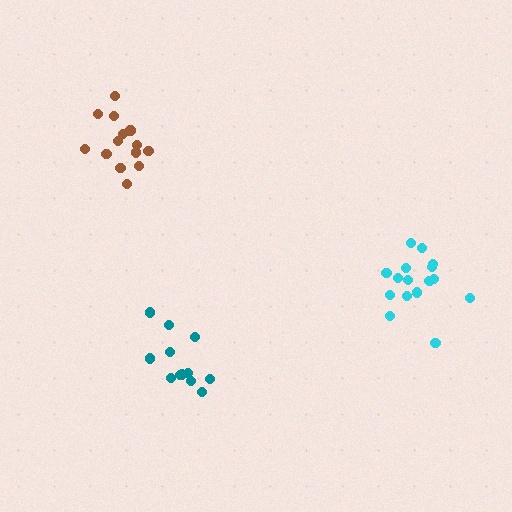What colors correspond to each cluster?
The clusters are colored: teal, brown, cyan.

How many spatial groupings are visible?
There are 3 spatial groupings.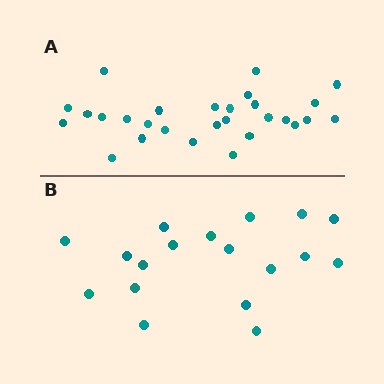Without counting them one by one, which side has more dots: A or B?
Region A (the top region) has more dots.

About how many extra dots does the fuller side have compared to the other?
Region A has roughly 10 or so more dots than region B.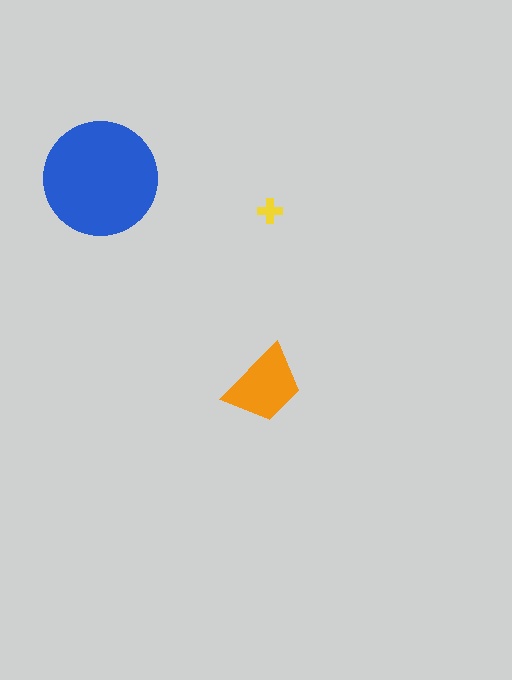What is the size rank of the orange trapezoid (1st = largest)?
2nd.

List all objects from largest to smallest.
The blue circle, the orange trapezoid, the yellow cross.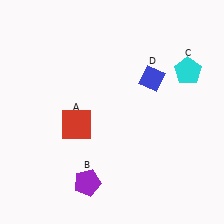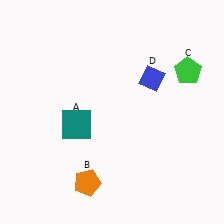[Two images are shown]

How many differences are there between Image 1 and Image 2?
There are 3 differences between the two images.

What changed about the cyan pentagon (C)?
In Image 1, C is cyan. In Image 2, it changed to green.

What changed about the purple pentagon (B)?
In Image 1, B is purple. In Image 2, it changed to orange.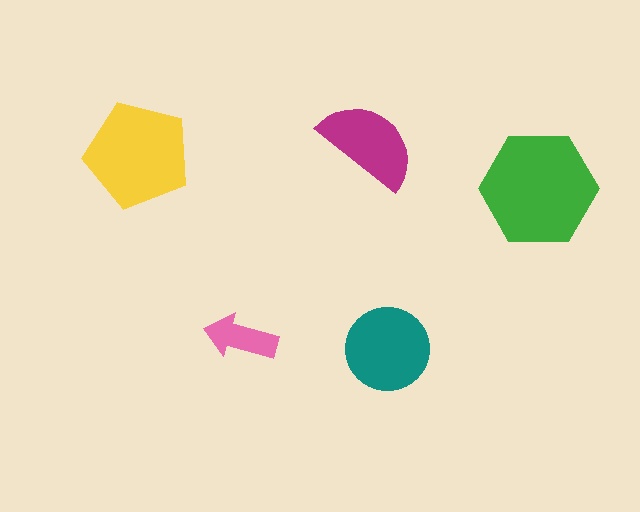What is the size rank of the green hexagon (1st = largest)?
1st.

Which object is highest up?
The magenta semicircle is topmost.